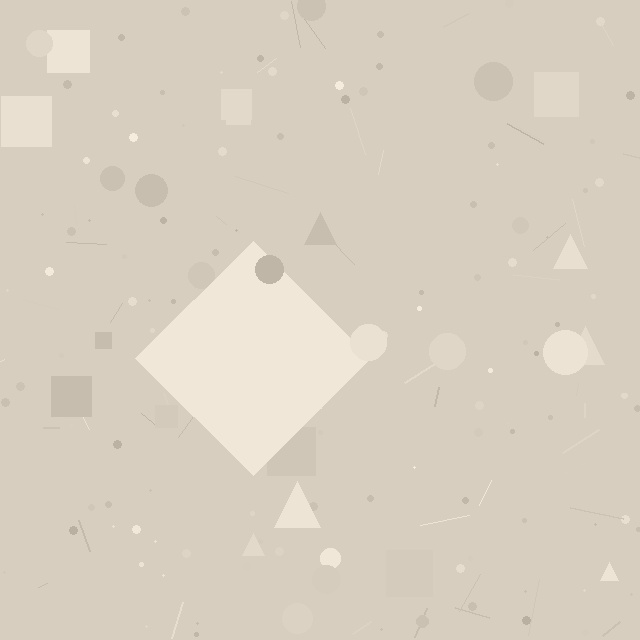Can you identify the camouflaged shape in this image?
The camouflaged shape is a diamond.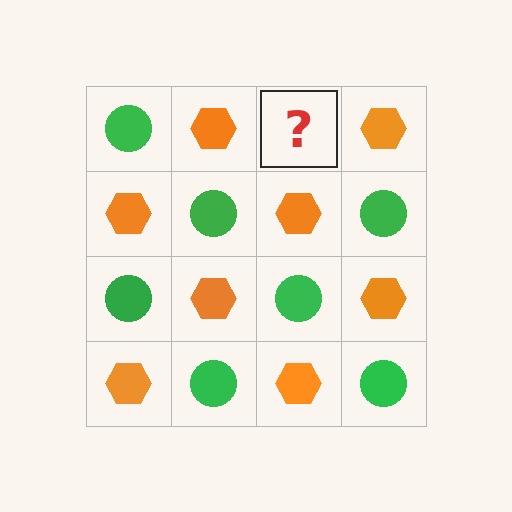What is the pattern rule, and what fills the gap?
The rule is that it alternates green circle and orange hexagon in a checkerboard pattern. The gap should be filled with a green circle.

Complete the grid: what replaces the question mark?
The question mark should be replaced with a green circle.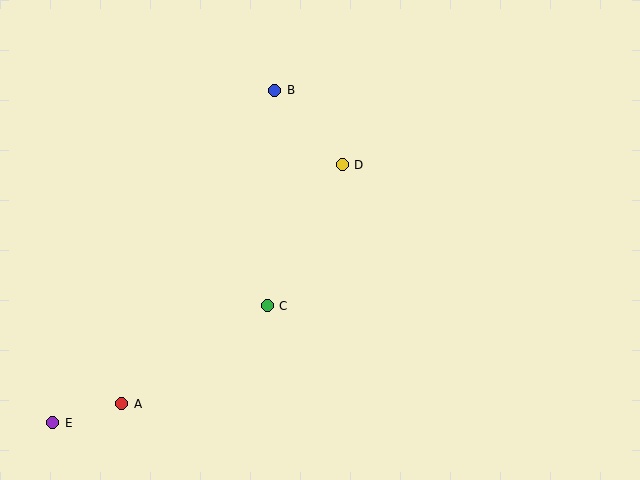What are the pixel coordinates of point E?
Point E is at (53, 423).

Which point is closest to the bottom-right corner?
Point C is closest to the bottom-right corner.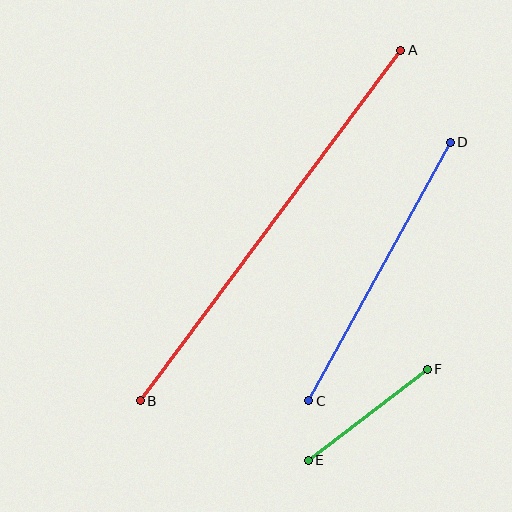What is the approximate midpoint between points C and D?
The midpoint is at approximately (380, 271) pixels.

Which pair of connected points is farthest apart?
Points A and B are farthest apart.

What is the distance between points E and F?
The distance is approximately 150 pixels.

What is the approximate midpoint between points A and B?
The midpoint is at approximately (271, 225) pixels.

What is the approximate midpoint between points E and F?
The midpoint is at approximately (368, 415) pixels.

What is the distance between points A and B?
The distance is approximately 437 pixels.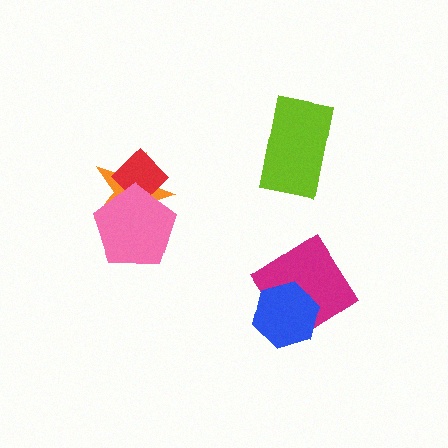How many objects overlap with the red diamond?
2 objects overlap with the red diamond.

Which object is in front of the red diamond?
The pink pentagon is in front of the red diamond.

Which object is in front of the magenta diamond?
The blue hexagon is in front of the magenta diamond.